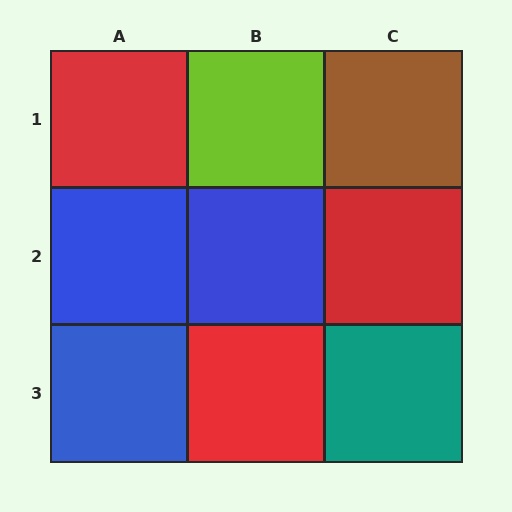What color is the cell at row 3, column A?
Blue.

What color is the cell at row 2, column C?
Red.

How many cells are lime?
1 cell is lime.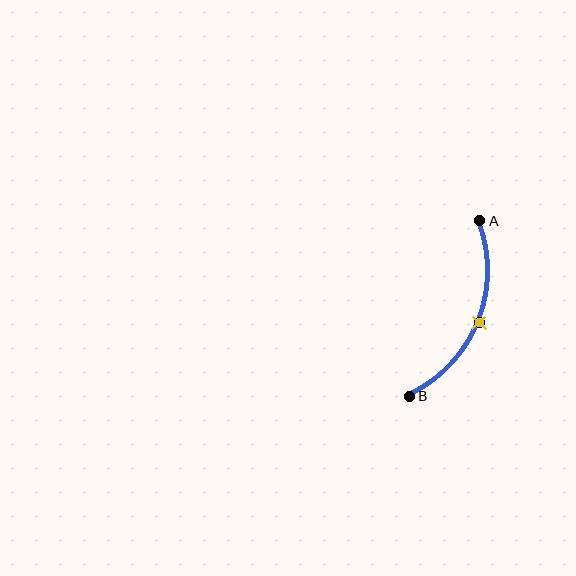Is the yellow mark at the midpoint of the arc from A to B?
Yes. The yellow mark lies on the arc at equal arc-length from both A and B — it is the arc midpoint.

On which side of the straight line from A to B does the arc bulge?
The arc bulges to the right of the straight line connecting A and B.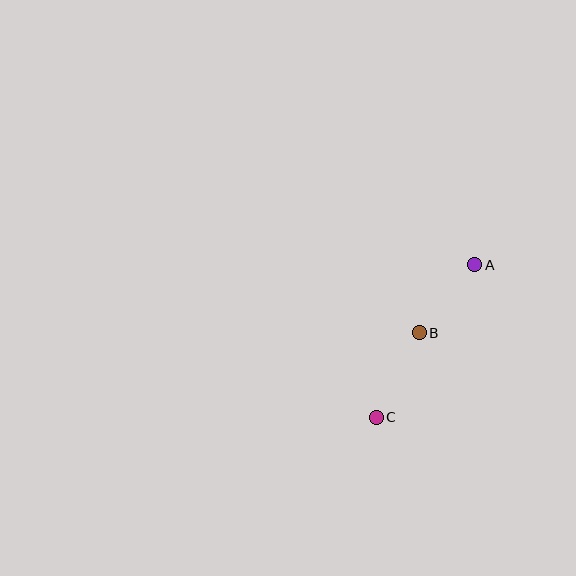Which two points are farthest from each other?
Points A and C are farthest from each other.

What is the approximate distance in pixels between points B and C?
The distance between B and C is approximately 95 pixels.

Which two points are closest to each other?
Points A and B are closest to each other.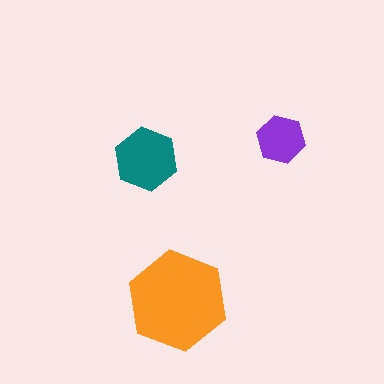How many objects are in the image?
There are 3 objects in the image.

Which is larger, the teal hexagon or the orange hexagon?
The orange one.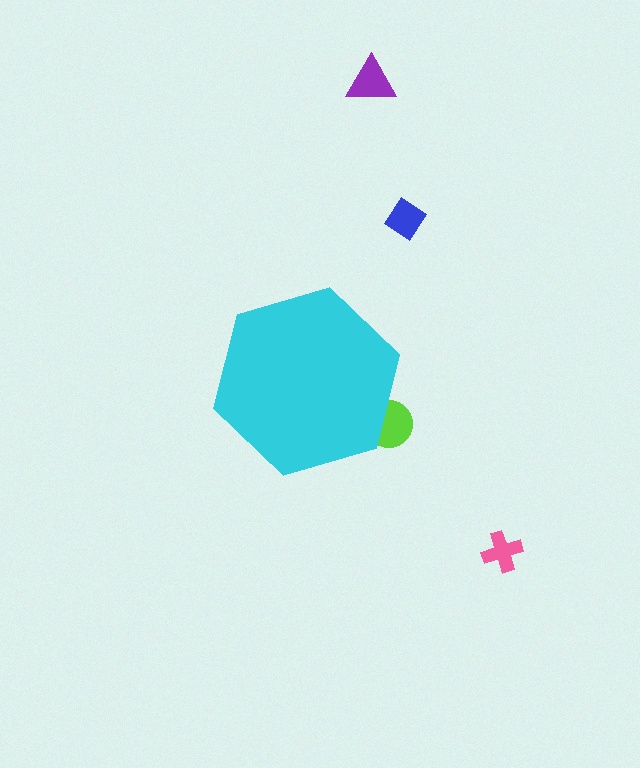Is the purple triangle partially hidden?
No, the purple triangle is fully visible.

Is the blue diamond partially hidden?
No, the blue diamond is fully visible.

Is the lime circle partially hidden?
Yes, the lime circle is partially hidden behind the cyan hexagon.